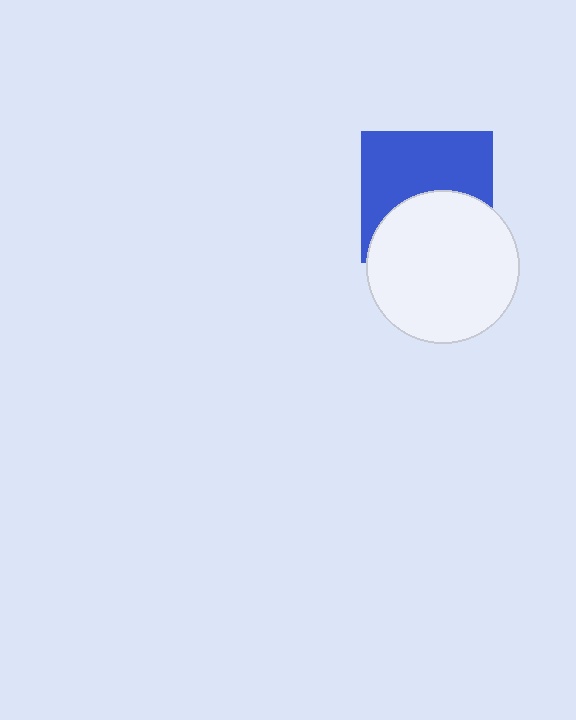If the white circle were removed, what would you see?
You would see the complete blue square.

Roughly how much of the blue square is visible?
About half of it is visible (roughly 55%).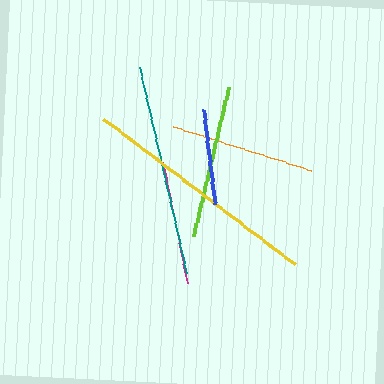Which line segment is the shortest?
The blue line is the shortest at approximately 95 pixels.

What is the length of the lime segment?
The lime segment is approximately 154 pixels long.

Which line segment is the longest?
The yellow line is the longest at approximately 240 pixels.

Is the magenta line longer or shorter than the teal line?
The teal line is longer than the magenta line.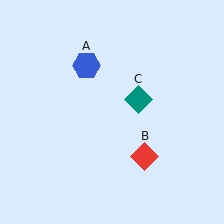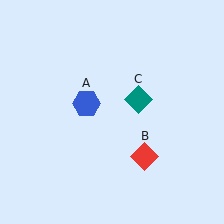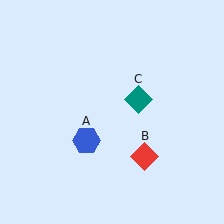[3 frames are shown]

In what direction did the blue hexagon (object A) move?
The blue hexagon (object A) moved down.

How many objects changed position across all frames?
1 object changed position: blue hexagon (object A).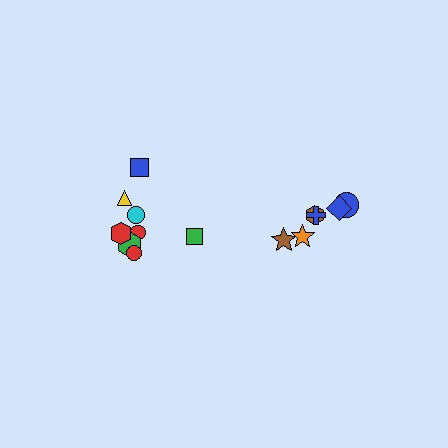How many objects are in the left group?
There are 8 objects.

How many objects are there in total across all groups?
There are 14 objects.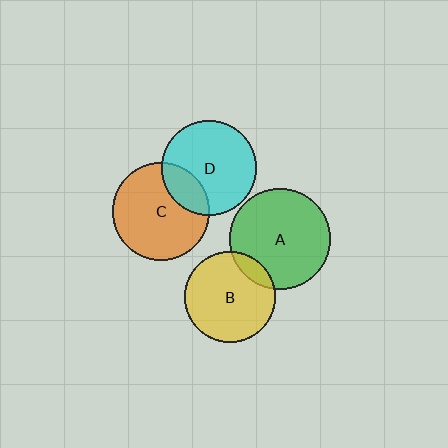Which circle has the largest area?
Circle A (green).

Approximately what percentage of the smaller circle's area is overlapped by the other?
Approximately 10%.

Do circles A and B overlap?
Yes.